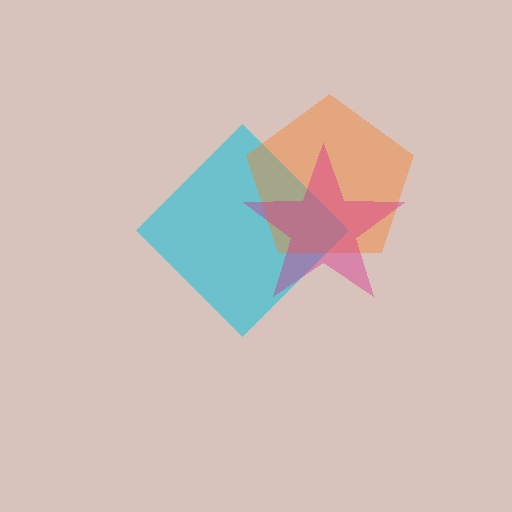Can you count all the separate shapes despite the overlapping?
Yes, there are 3 separate shapes.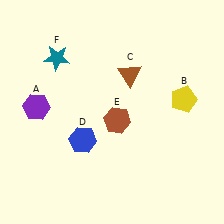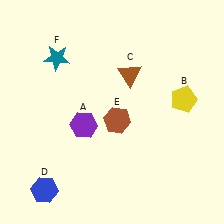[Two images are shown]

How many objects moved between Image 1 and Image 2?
2 objects moved between the two images.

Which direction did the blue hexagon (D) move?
The blue hexagon (D) moved down.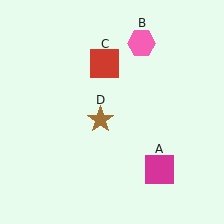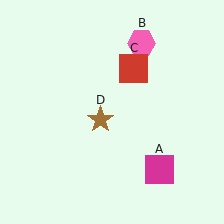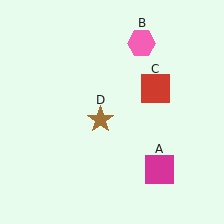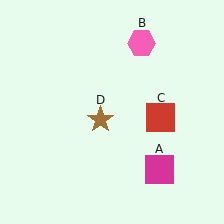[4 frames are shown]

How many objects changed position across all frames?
1 object changed position: red square (object C).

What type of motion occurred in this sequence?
The red square (object C) rotated clockwise around the center of the scene.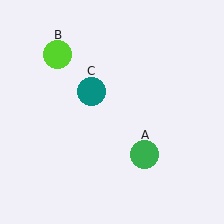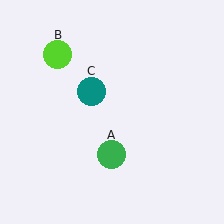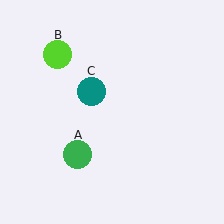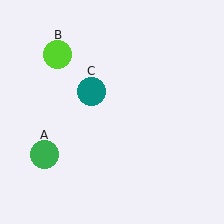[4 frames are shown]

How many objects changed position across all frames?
1 object changed position: green circle (object A).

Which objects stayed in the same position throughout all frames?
Lime circle (object B) and teal circle (object C) remained stationary.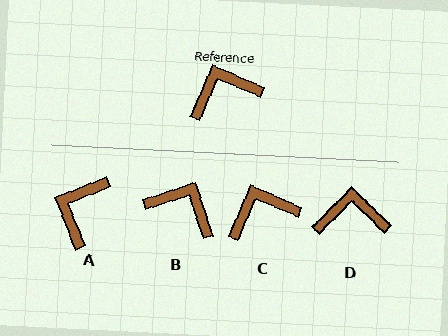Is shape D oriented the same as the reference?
No, it is off by about 21 degrees.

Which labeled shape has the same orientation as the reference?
C.